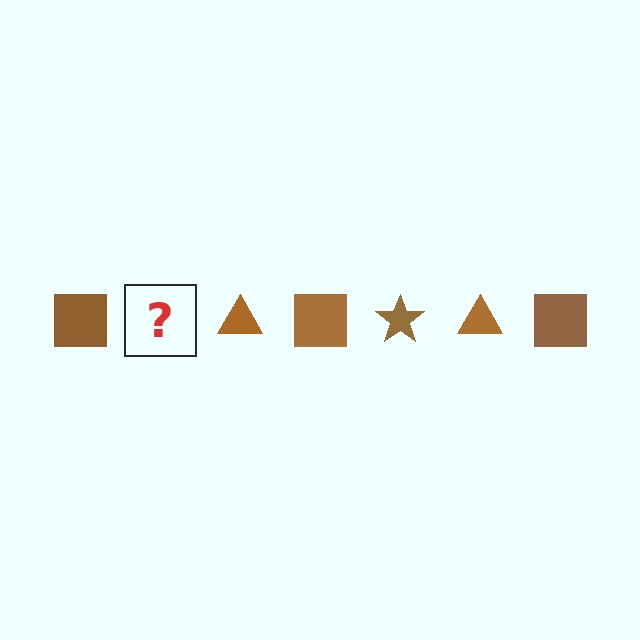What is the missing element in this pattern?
The missing element is a brown star.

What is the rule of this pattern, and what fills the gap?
The rule is that the pattern cycles through square, star, triangle shapes in brown. The gap should be filled with a brown star.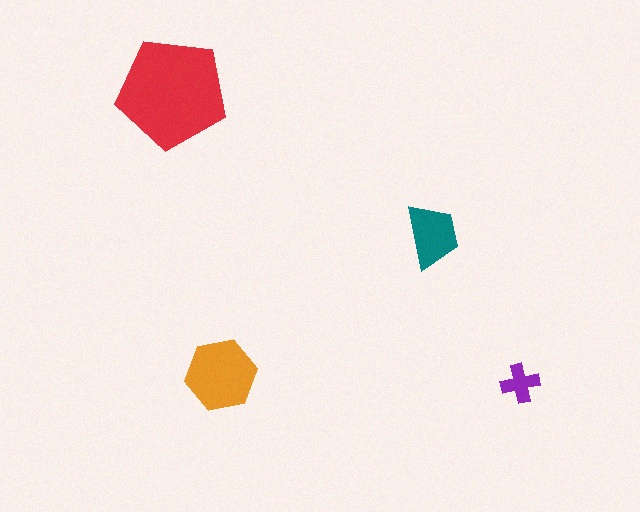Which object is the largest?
The red pentagon.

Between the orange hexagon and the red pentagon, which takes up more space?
The red pentagon.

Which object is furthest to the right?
The purple cross is rightmost.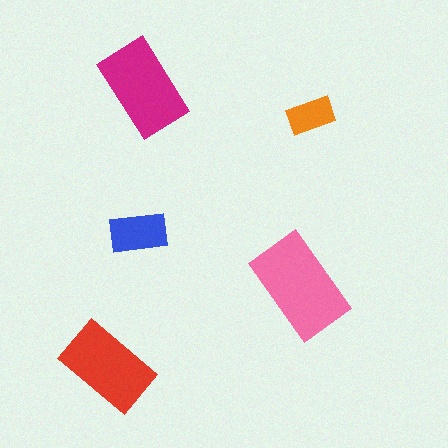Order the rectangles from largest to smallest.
the pink one, the magenta one, the red one, the blue one, the orange one.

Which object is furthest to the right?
The orange rectangle is rightmost.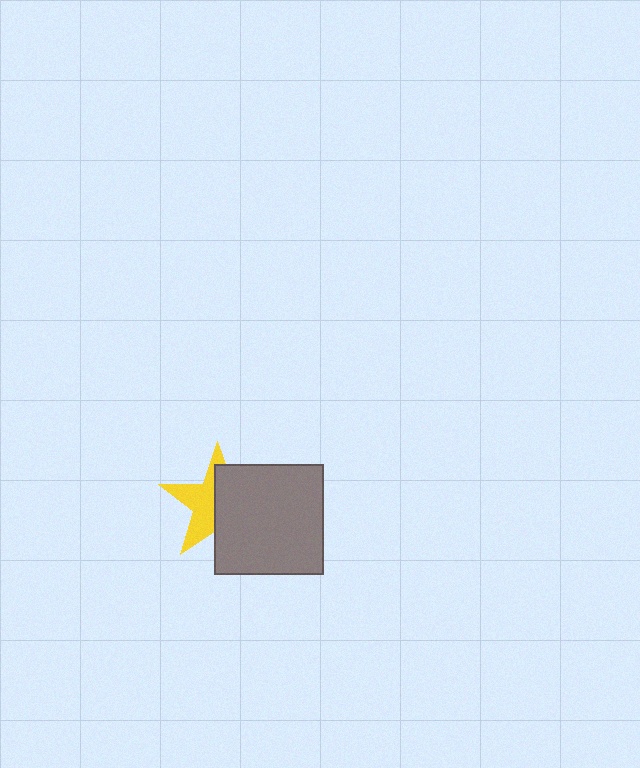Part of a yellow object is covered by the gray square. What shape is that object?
It is a star.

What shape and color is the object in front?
The object in front is a gray square.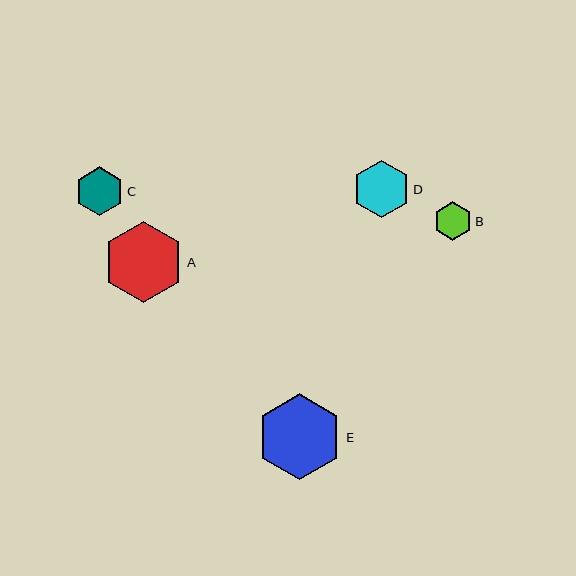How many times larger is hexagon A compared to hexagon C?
Hexagon A is approximately 1.7 times the size of hexagon C.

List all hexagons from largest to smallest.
From largest to smallest: E, A, D, C, B.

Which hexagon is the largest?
Hexagon E is the largest with a size of approximately 86 pixels.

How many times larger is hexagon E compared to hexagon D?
Hexagon E is approximately 1.5 times the size of hexagon D.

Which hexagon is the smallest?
Hexagon B is the smallest with a size of approximately 39 pixels.